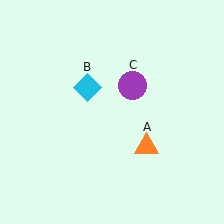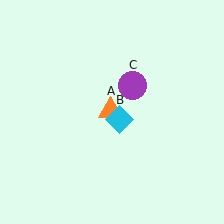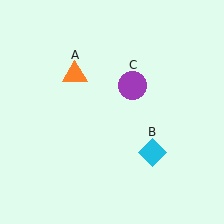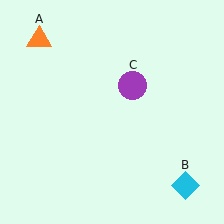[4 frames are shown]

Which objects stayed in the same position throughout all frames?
Purple circle (object C) remained stationary.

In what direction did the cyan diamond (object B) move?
The cyan diamond (object B) moved down and to the right.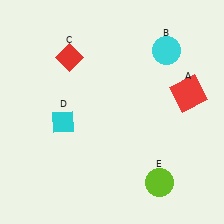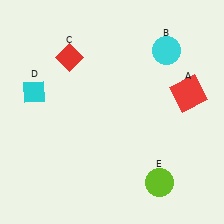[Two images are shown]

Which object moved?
The cyan diamond (D) moved up.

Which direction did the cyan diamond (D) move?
The cyan diamond (D) moved up.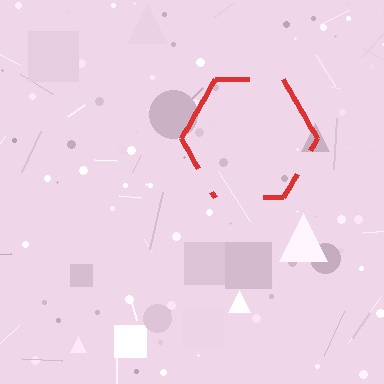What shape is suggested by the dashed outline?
The dashed outline suggests a hexagon.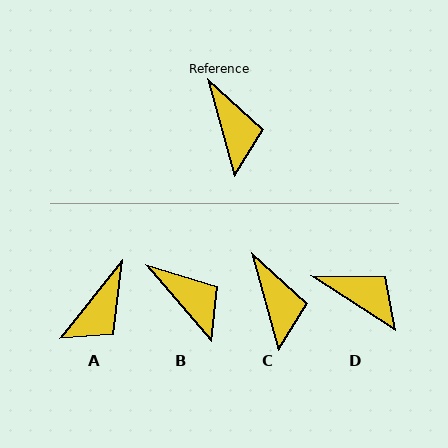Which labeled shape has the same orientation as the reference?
C.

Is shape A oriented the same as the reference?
No, it is off by about 55 degrees.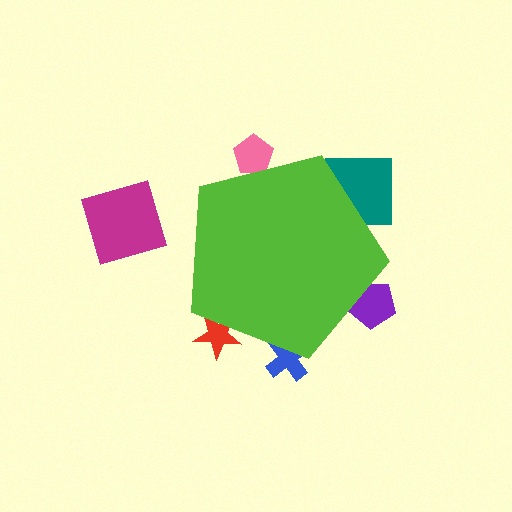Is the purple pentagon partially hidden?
Yes, the purple pentagon is partially hidden behind the lime pentagon.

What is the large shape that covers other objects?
A lime pentagon.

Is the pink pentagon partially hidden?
Yes, the pink pentagon is partially hidden behind the lime pentagon.